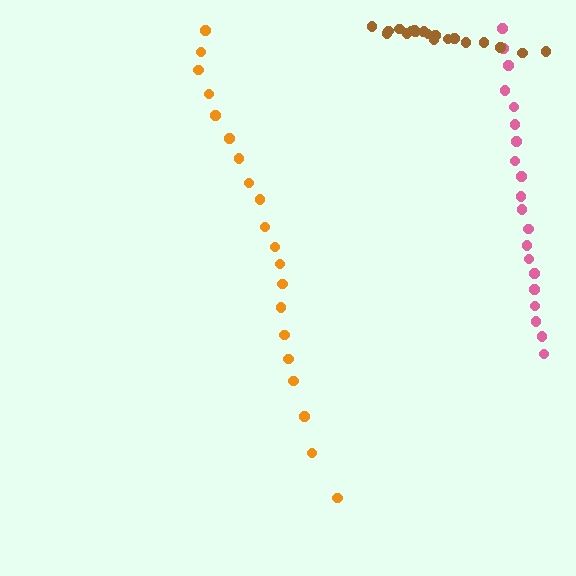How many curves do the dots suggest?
There are 3 distinct paths.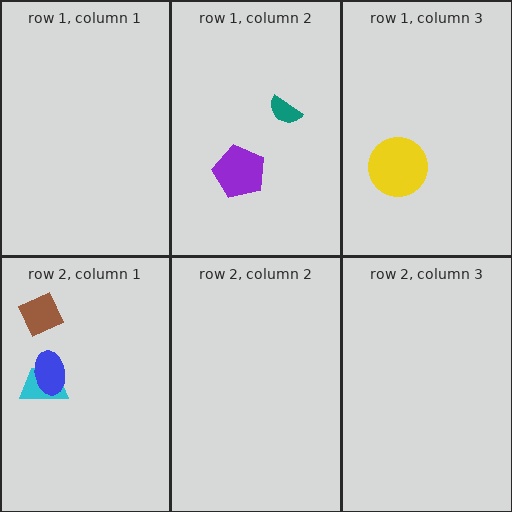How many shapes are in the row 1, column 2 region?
2.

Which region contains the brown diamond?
The row 2, column 1 region.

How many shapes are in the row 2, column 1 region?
3.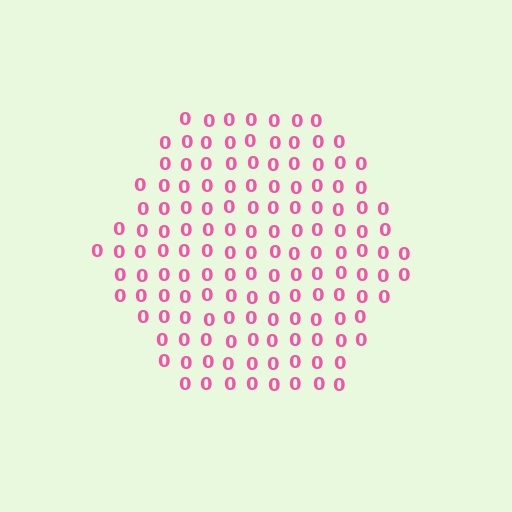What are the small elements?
The small elements are digit 0's.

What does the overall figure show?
The overall figure shows a hexagon.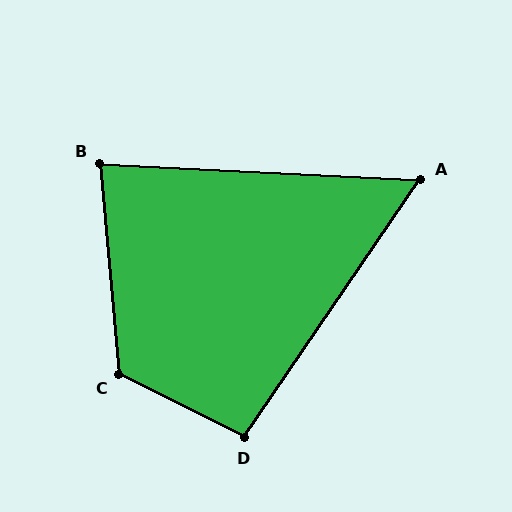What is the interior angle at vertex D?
Approximately 98 degrees (obtuse).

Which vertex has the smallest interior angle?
A, at approximately 59 degrees.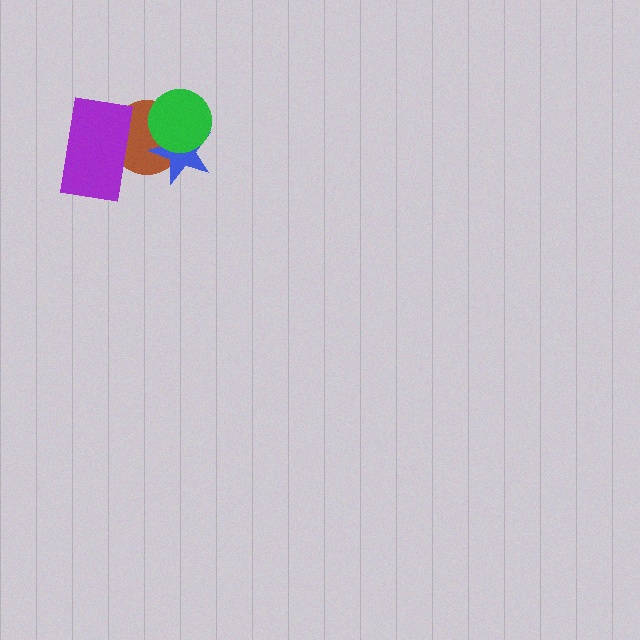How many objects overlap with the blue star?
2 objects overlap with the blue star.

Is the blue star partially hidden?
Yes, it is partially covered by another shape.